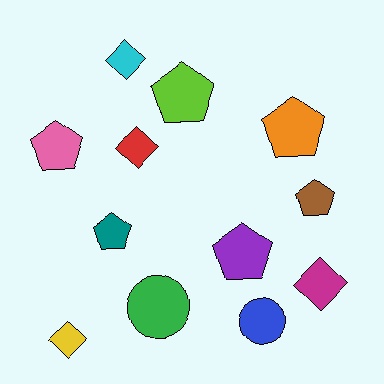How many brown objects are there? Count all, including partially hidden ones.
There is 1 brown object.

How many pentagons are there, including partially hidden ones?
There are 6 pentagons.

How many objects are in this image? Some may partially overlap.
There are 12 objects.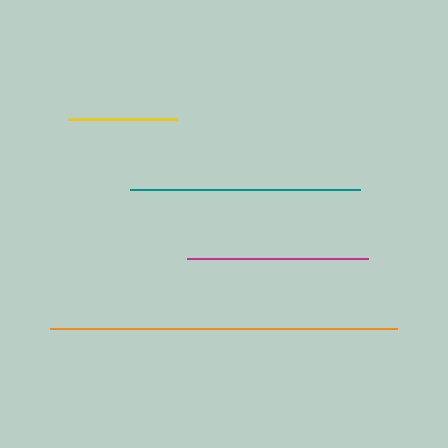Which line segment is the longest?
The orange line is the longest at approximately 348 pixels.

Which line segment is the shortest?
The yellow line is the shortest at approximately 110 pixels.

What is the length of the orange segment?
The orange segment is approximately 348 pixels long.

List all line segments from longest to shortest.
From longest to shortest: orange, teal, magenta, yellow.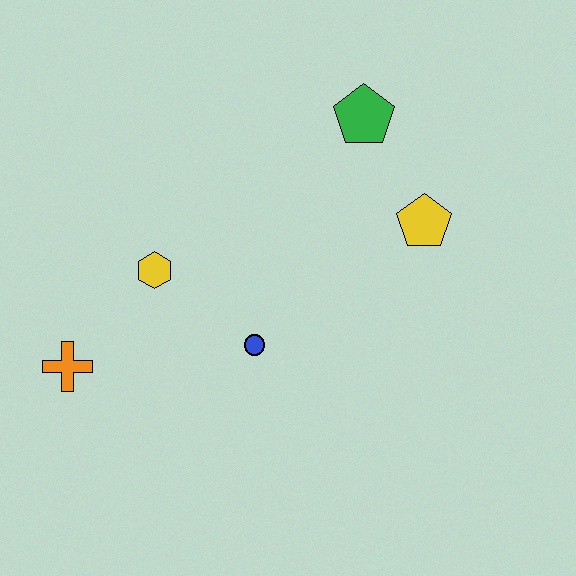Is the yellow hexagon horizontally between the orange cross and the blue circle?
Yes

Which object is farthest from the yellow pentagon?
The orange cross is farthest from the yellow pentagon.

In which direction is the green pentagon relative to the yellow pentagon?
The green pentagon is above the yellow pentagon.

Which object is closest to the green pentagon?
The yellow pentagon is closest to the green pentagon.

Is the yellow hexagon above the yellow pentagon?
No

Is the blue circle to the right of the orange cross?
Yes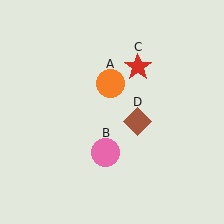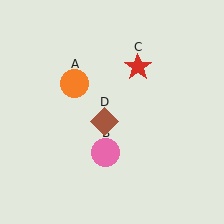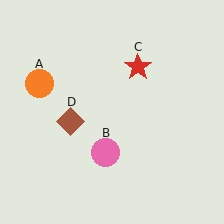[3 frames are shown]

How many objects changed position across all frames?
2 objects changed position: orange circle (object A), brown diamond (object D).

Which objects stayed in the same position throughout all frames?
Pink circle (object B) and red star (object C) remained stationary.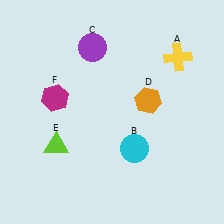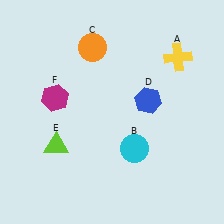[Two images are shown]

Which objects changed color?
C changed from purple to orange. D changed from orange to blue.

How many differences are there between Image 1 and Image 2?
There are 2 differences between the two images.